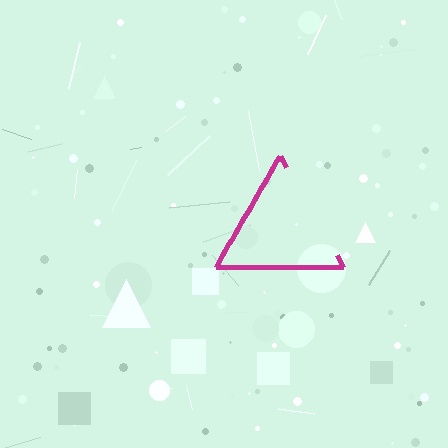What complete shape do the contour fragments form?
The contour fragments form a triangle.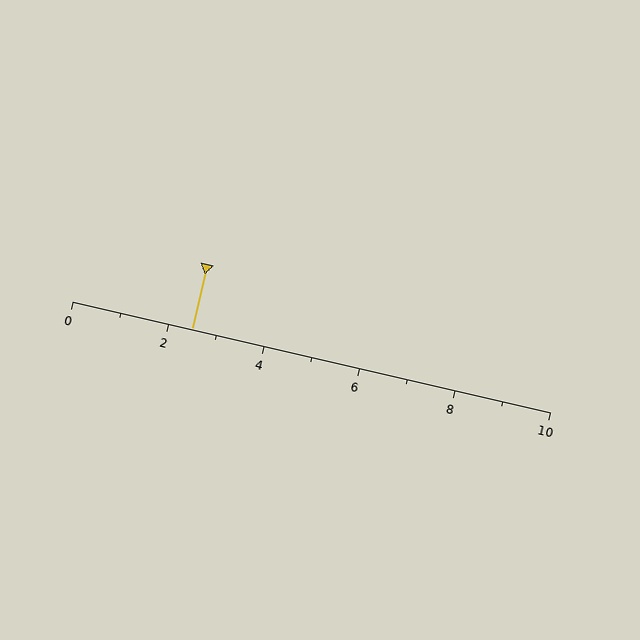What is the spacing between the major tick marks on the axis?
The major ticks are spaced 2 apart.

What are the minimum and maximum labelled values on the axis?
The axis runs from 0 to 10.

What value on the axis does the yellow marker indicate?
The marker indicates approximately 2.5.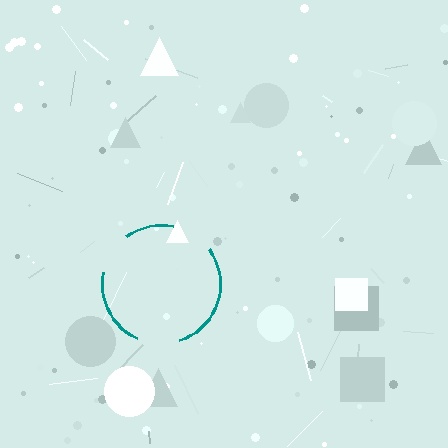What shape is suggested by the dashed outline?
The dashed outline suggests a circle.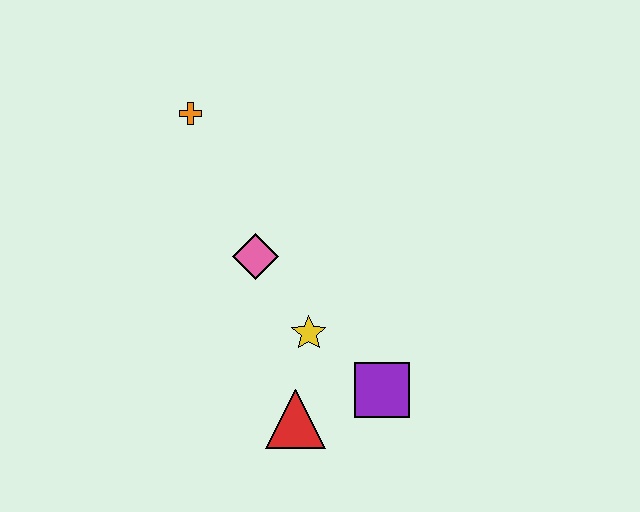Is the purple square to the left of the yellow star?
No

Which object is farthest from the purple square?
The orange cross is farthest from the purple square.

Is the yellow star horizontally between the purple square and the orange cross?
Yes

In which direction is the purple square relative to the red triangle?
The purple square is to the right of the red triangle.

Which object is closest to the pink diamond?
The yellow star is closest to the pink diamond.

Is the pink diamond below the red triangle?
No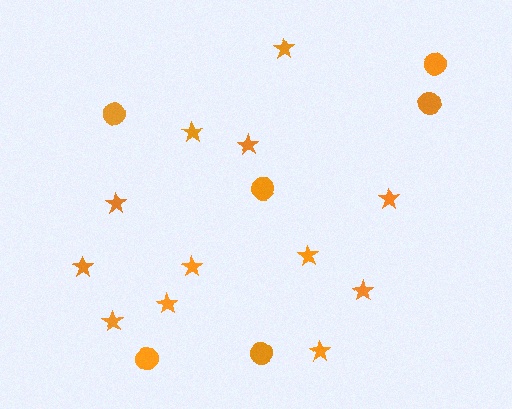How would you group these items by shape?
There are 2 groups: one group of circles (6) and one group of stars (12).